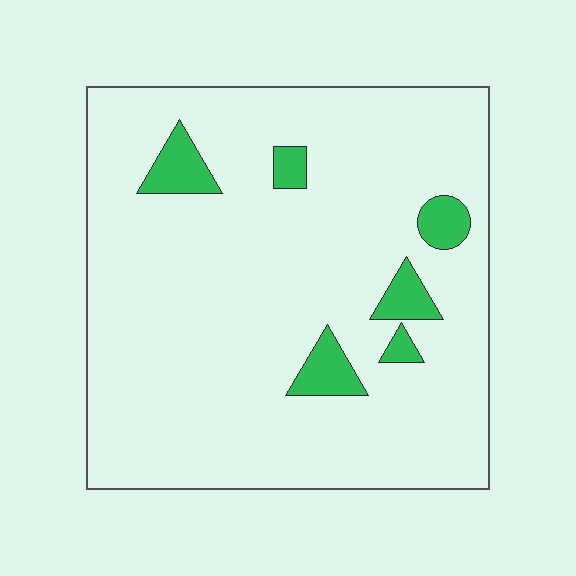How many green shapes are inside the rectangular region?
6.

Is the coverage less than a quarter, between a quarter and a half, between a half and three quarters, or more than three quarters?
Less than a quarter.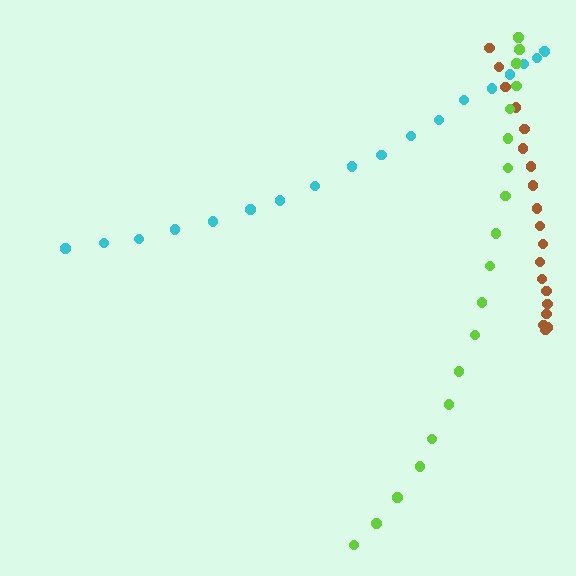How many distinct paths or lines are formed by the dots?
There are 3 distinct paths.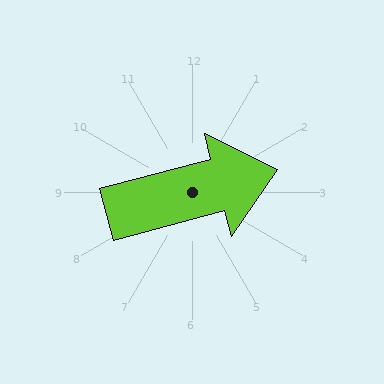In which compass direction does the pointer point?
East.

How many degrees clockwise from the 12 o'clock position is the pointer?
Approximately 75 degrees.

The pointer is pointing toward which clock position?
Roughly 3 o'clock.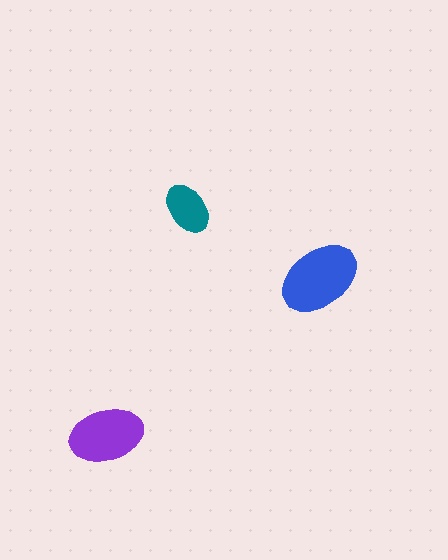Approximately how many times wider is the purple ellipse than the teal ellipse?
About 1.5 times wider.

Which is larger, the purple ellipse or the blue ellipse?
The blue one.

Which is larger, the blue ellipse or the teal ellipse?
The blue one.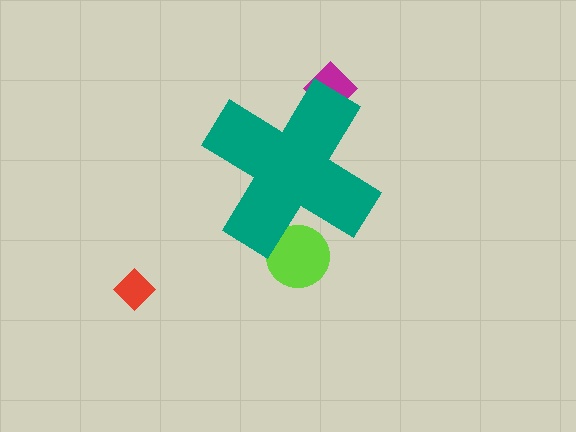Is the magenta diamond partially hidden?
Yes, the magenta diamond is partially hidden behind the teal cross.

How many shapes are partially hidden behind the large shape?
2 shapes are partially hidden.